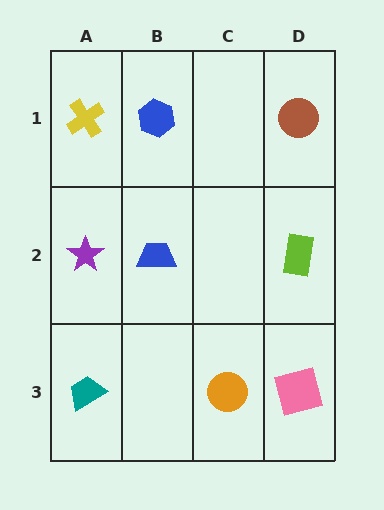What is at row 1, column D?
A brown circle.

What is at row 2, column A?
A purple star.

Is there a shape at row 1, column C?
No, that cell is empty.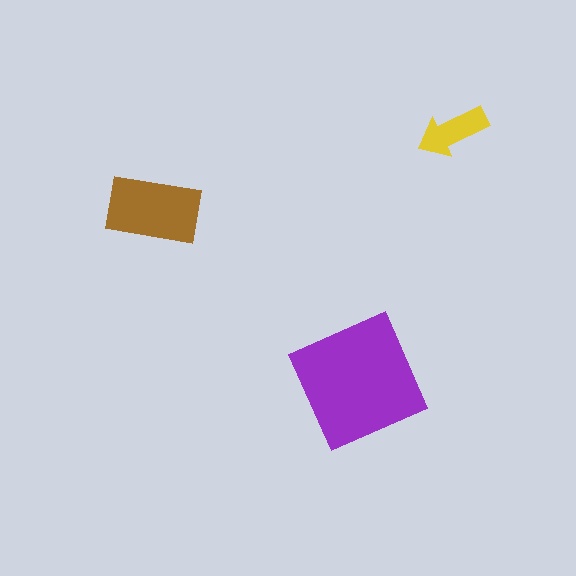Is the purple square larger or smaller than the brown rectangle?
Larger.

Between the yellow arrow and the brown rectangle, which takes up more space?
The brown rectangle.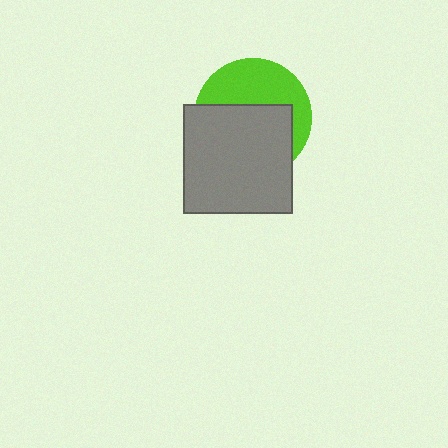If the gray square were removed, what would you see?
You would see the complete lime circle.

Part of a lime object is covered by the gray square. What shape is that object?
It is a circle.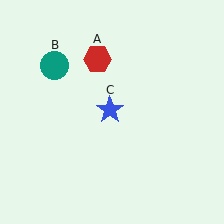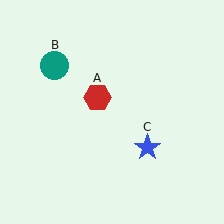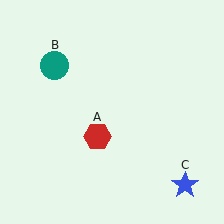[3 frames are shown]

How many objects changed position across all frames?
2 objects changed position: red hexagon (object A), blue star (object C).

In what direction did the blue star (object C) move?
The blue star (object C) moved down and to the right.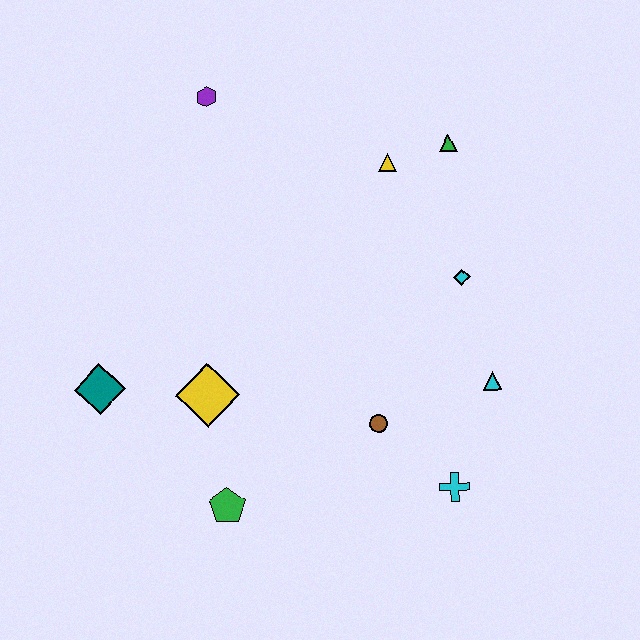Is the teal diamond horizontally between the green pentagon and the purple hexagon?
No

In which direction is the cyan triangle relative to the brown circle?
The cyan triangle is to the right of the brown circle.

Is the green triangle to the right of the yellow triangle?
Yes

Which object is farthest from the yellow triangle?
The green pentagon is farthest from the yellow triangle.